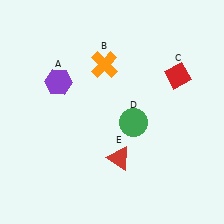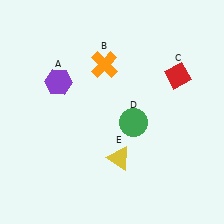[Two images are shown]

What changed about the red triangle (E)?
In Image 1, E is red. In Image 2, it changed to yellow.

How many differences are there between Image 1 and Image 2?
There is 1 difference between the two images.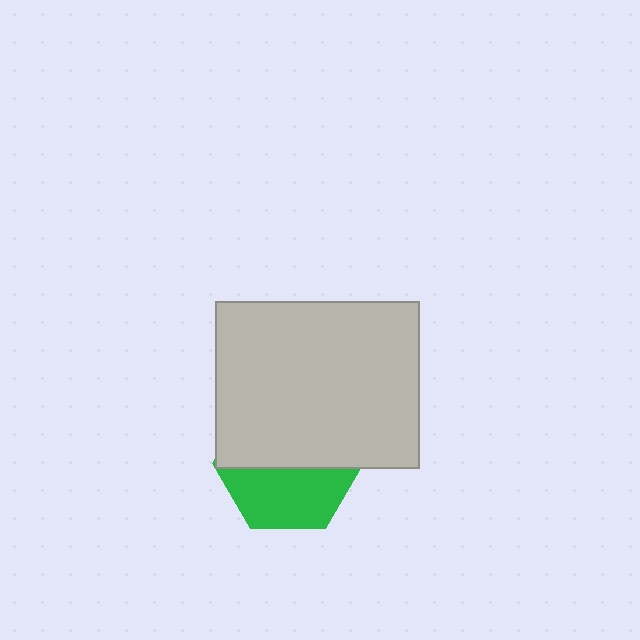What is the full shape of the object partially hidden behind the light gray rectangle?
The partially hidden object is a green hexagon.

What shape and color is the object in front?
The object in front is a light gray rectangle.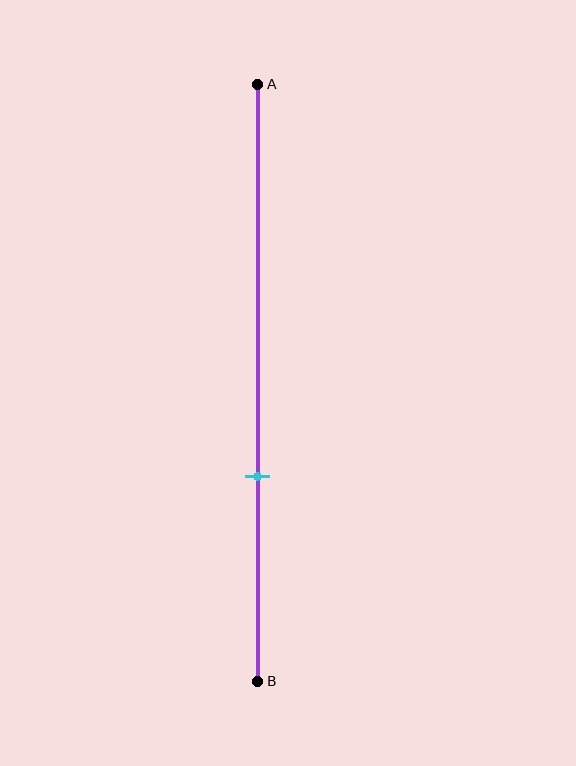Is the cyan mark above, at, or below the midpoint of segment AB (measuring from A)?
The cyan mark is below the midpoint of segment AB.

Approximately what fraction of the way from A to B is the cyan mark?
The cyan mark is approximately 65% of the way from A to B.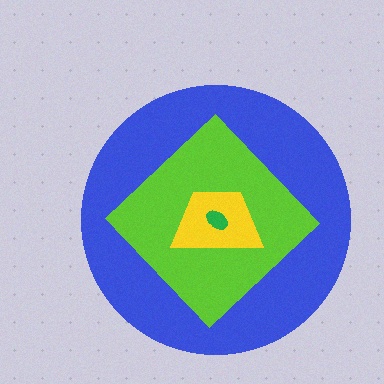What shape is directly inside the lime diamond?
The yellow trapezoid.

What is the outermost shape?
The blue circle.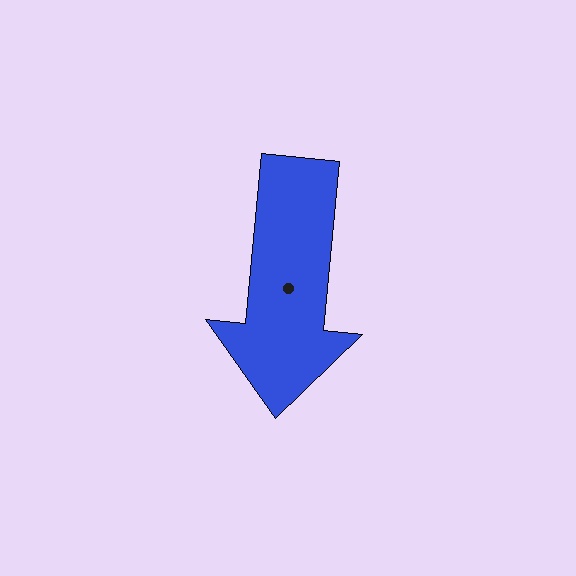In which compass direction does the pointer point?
South.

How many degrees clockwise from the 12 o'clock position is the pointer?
Approximately 186 degrees.